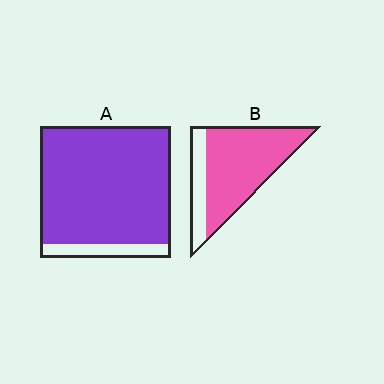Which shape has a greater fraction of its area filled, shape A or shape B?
Shape A.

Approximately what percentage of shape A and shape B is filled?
A is approximately 90% and B is approximately 75%.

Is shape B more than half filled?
Yes.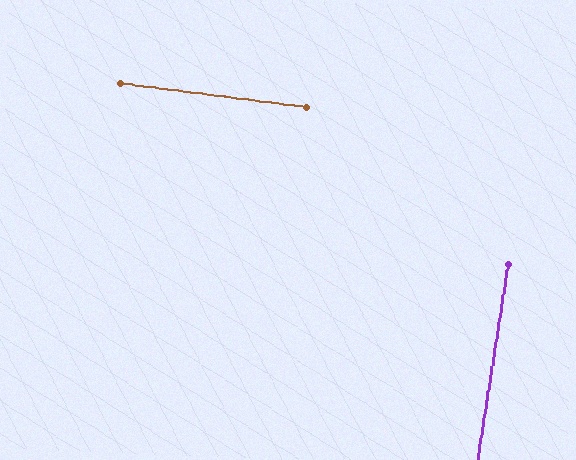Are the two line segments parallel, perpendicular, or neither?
Perpendicular — they meet at approximately 89°.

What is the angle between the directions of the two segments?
Approximately 89 degrees.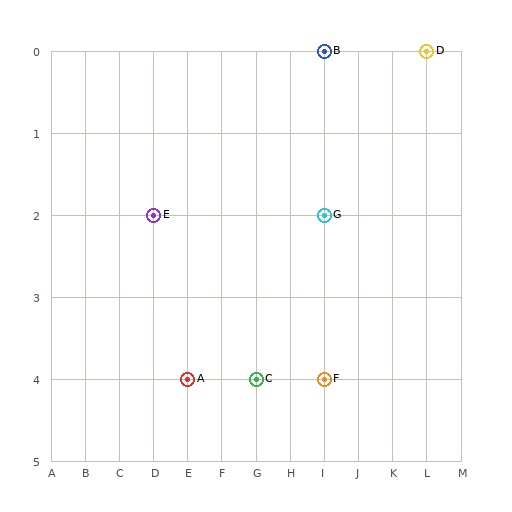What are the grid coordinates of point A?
Point A is at grid coordinates (E, 4).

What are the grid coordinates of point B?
Point B is at grid coordinates (I, 0).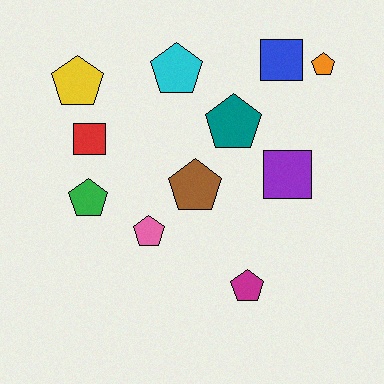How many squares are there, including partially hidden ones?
There are 3 squares.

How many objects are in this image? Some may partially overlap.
There are 11 objects.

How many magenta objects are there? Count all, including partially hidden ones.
There is 1 magenta object.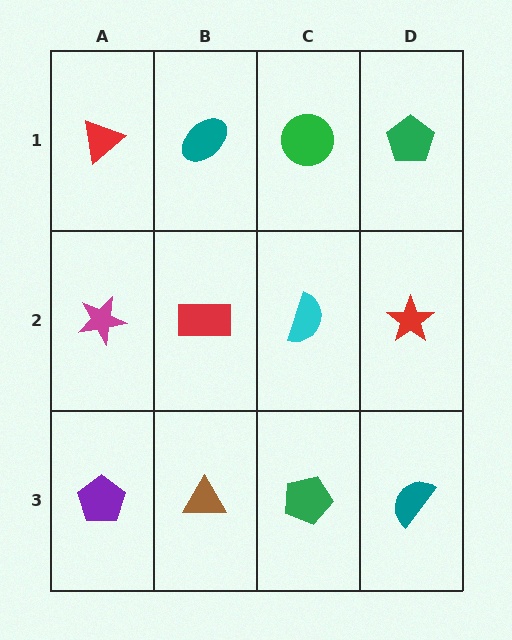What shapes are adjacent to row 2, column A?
A red triangle (row 1, column A), a purple pentagon (row 3, column A), a red rectangle (row 2, column B).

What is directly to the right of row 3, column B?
A green pentagon.